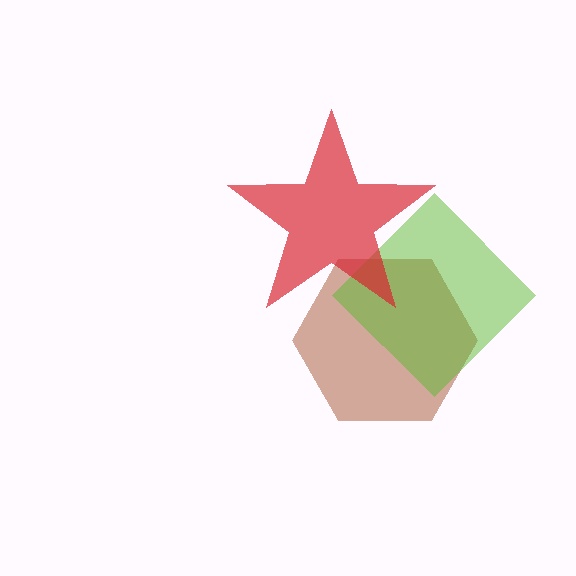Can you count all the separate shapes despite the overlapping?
Yes, there are 3 separate shapes.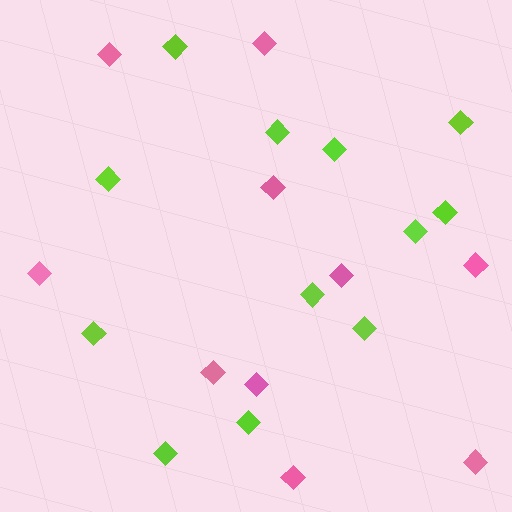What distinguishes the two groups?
There are 2 groups: one group of pink diamonds (10) and one group of lime diamonds (12).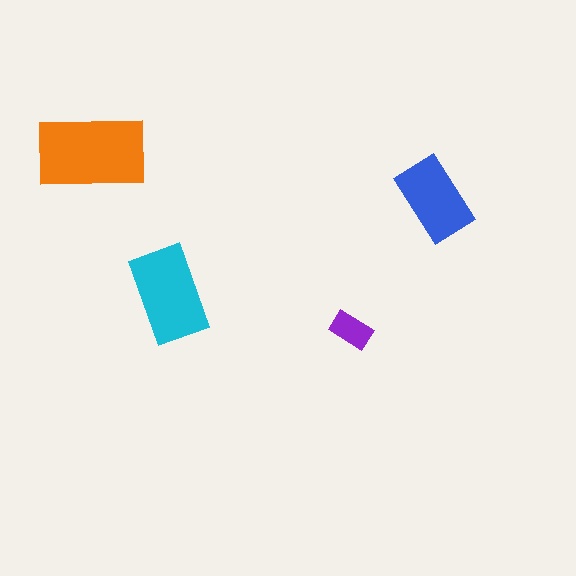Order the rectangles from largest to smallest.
the orange one, the cyan one, the blue one, the purple one.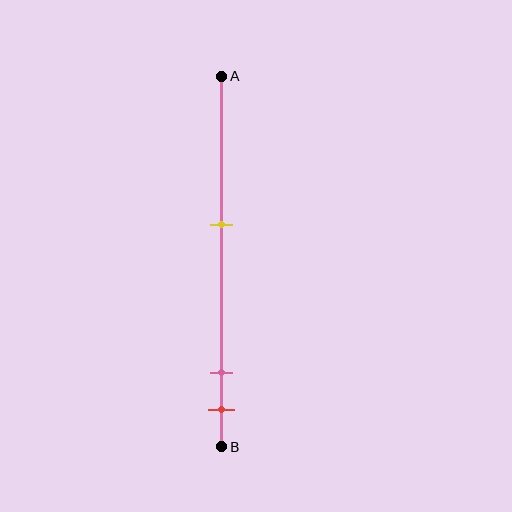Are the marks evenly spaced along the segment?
No, the marks are not evenly spaced.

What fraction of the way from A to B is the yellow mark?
The yellow mark is approximately 40% (0.4) of the way from A to B.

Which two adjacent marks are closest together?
The pink and red marks are the closest adjacent pair.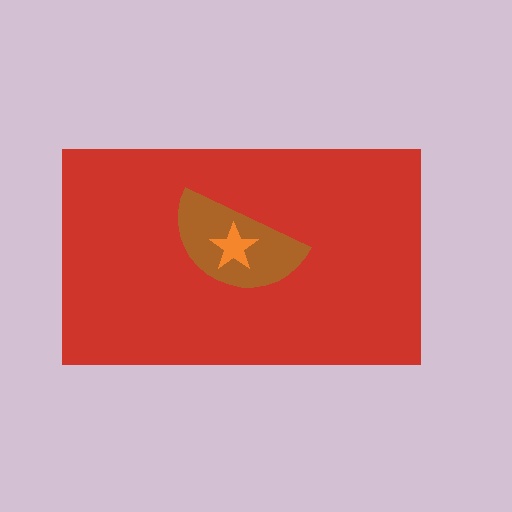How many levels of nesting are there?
3.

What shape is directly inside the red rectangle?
The brown semicircle.